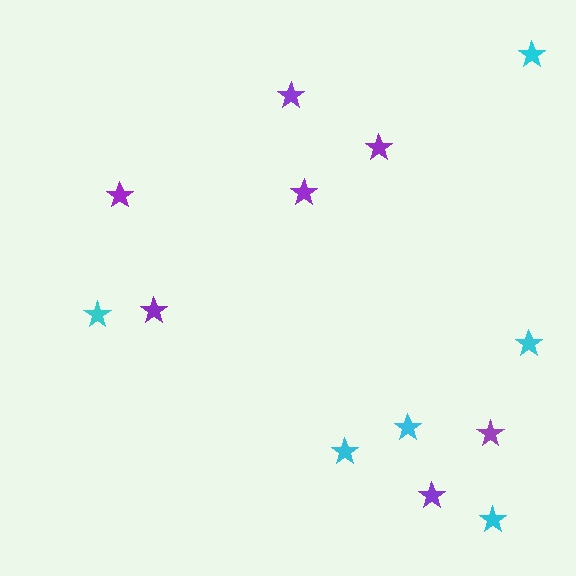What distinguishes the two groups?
There are 2 groups: one group of purple stars (7) and one group of cyan stars (6).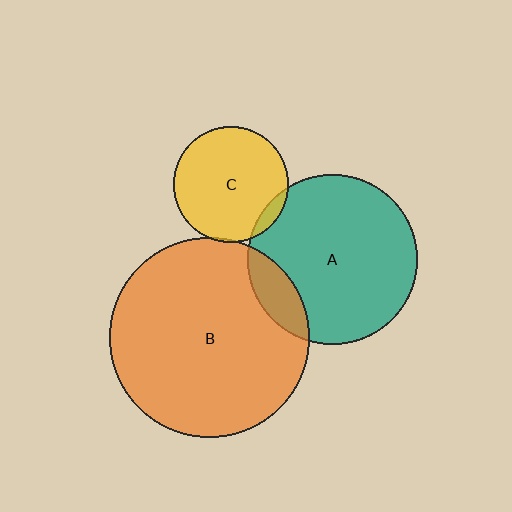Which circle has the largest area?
Circle B (orange).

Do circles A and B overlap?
Yes.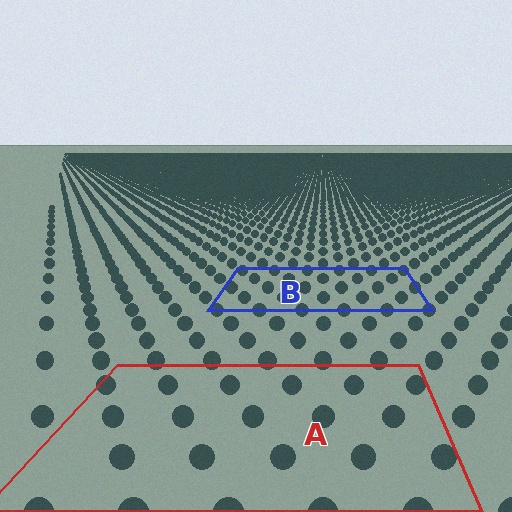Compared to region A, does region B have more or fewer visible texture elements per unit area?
Region B has more texture elements per unit area — they are packed more densely because it is farther away.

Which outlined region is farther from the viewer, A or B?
Region B is farther from the viewer — the texture elements inside it appear smaller and more densely packed.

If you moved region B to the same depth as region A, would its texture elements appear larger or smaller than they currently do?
They would appear larger. At a closer depth, the same texture elements are projected at a bigger on-screen size.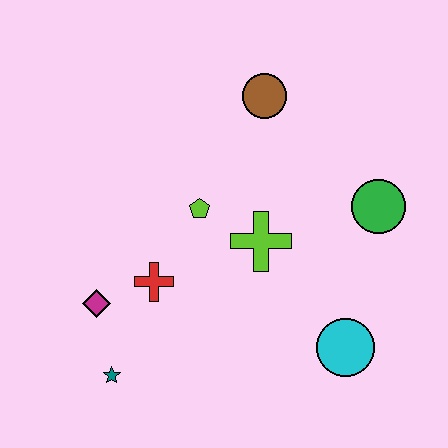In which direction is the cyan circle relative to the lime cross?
The cyan circle is below the lime cross.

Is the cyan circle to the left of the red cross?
No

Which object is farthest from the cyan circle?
The brown circle is farthest from the cyan circle.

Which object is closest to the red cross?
The magenta diamond is closest to the red cross.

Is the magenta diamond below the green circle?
Yes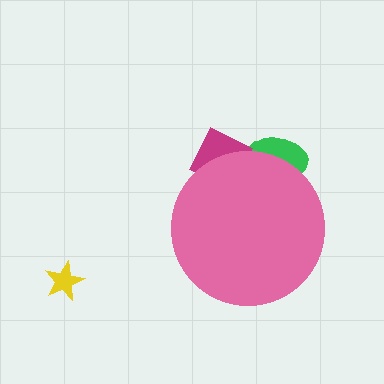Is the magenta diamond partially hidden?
Yes, the magenta diamond is partially hidden behind the pink circle.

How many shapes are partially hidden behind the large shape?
2 shapes are partially hidden.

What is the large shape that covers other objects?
A pink circle.